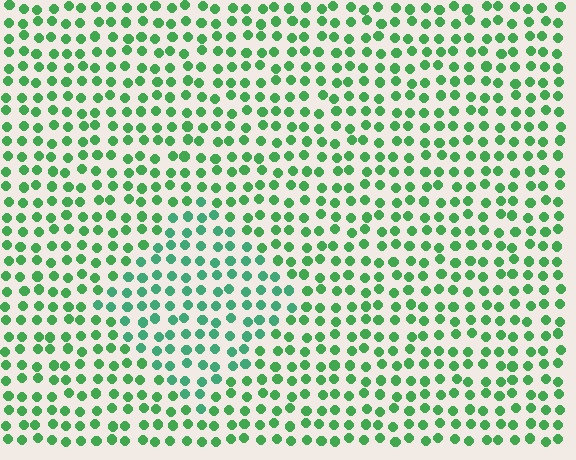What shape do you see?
I see a diamond.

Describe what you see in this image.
The image is filled with small green elements in a uniform arrangement. A diamond-shaped region is visible where the elements are tinted to a slightly different hue, forming a subtle color boundary.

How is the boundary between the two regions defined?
The boundary is defined purely by a slight shift in hue (about 23 degrees). Spacing, size, and orientation are identical on both sides.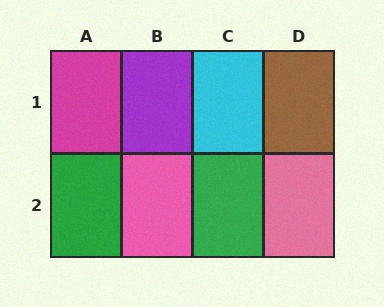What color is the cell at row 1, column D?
Brown.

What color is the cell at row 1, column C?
Cyan.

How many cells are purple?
1 cell is purple.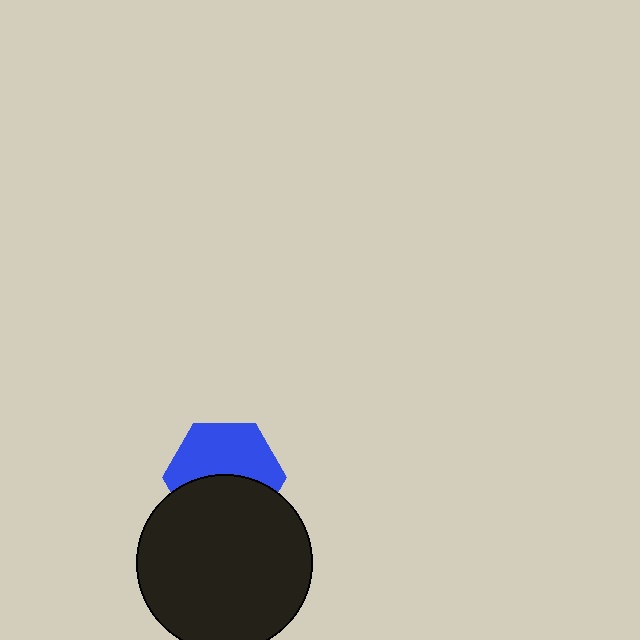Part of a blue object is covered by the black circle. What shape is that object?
It is a hexagon.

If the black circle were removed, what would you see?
You would see the complete blue hexagon.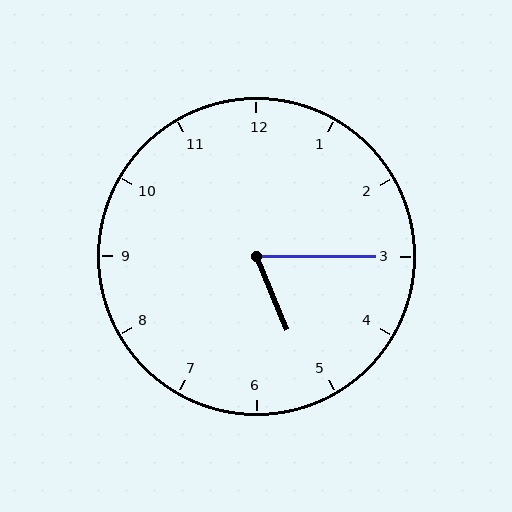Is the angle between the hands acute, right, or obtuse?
It is acute.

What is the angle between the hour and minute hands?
Approximately 68 degrees.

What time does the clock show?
5:15.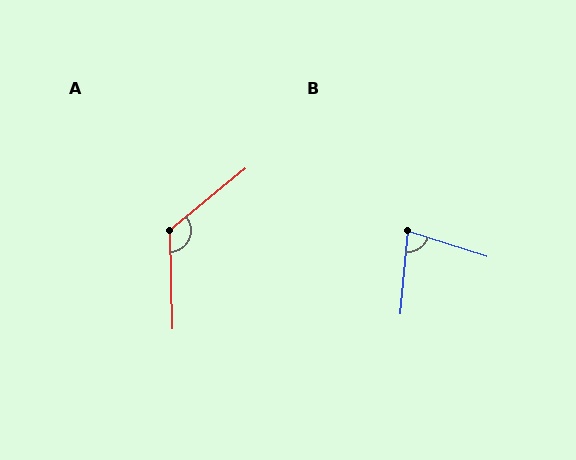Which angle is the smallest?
B, at approximately 77 degrees.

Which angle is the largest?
A, at approximately 128 degrees.